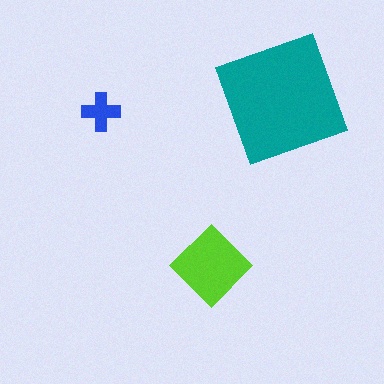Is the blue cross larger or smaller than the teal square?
Smaller.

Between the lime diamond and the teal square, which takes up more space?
The teal square.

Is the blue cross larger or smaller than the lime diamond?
Smaller.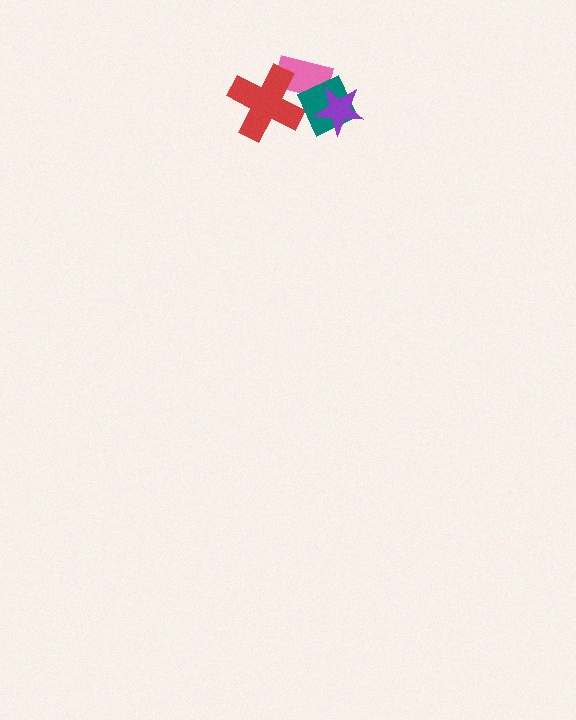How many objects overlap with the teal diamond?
3 objects overlap with the teal diamond.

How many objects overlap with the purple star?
2 objects overlap with the purple star.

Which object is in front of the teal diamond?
The purple star is in front of the teal diamond.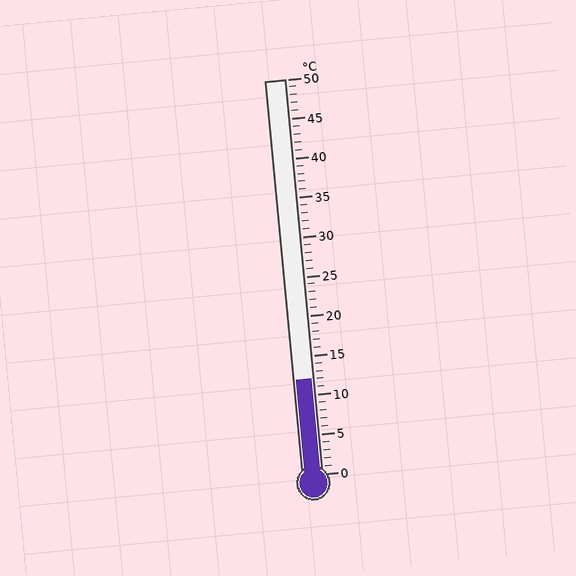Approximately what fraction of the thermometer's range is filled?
The thermometer is filled to approximately 25% of its range.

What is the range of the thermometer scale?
The thermometer scale ranges from 0°C to 50°C.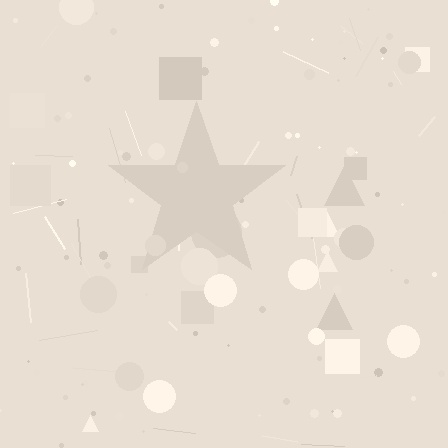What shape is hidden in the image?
A star is hidden in the image.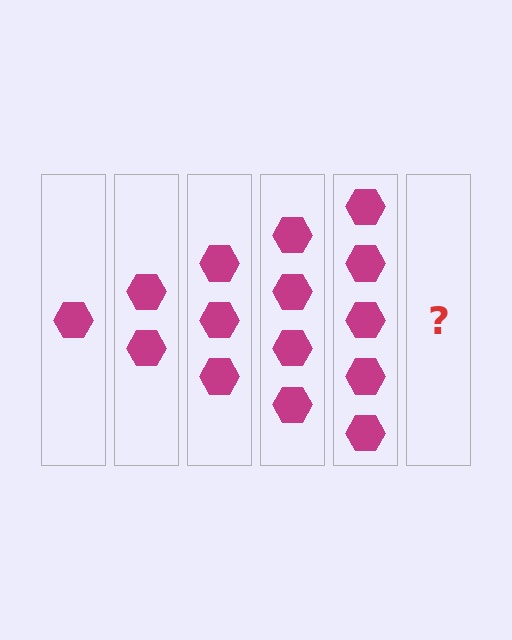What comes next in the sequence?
The next element should be 6 hexagons.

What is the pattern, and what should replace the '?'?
The pattern is that each step adds one more hexagon. The '?' should be 6 hexagons.